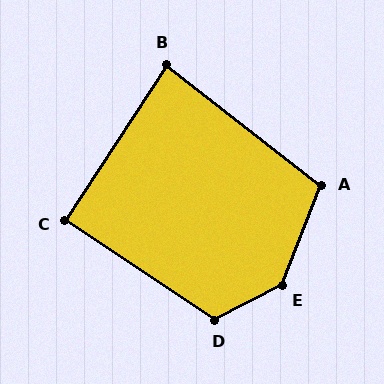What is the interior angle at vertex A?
Approximately 106 degrees (obtuse).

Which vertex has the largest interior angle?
E, at approximately 139 degrees.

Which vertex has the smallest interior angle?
B, at approximately 85 degrees.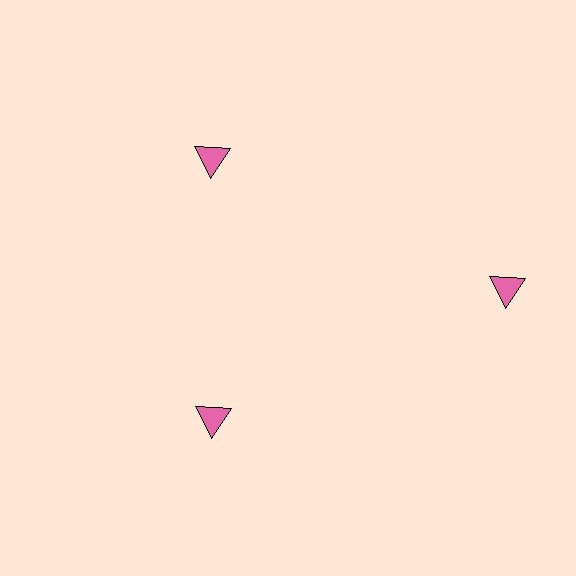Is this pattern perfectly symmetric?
No. The 3 pink triangles are arranged in a ring, but one element near the 3 o'clock position is pushed outward from the center, breaking the 3-fold rotational symmetry.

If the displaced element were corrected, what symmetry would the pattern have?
It would have 3-fold rotational symmetry — the pattern would map onto itself every 120 degrees.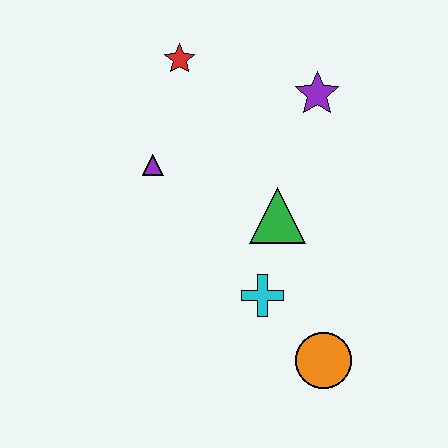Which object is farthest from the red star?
The orange circle is farthest from the red star.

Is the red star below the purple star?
No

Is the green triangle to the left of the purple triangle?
No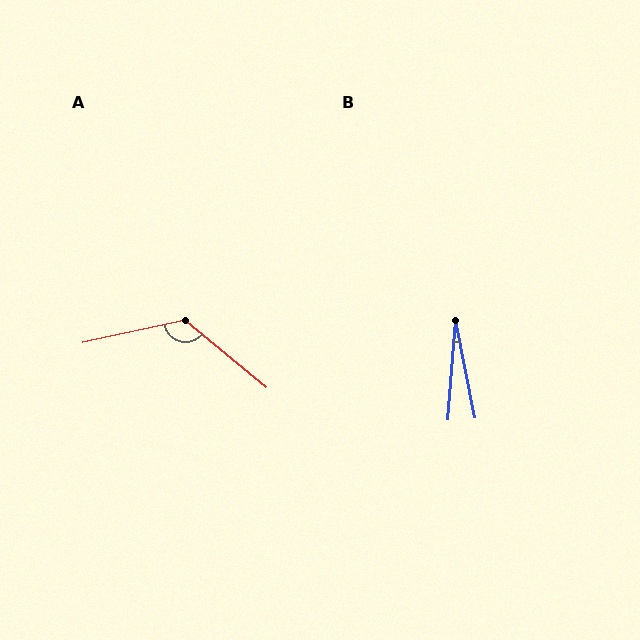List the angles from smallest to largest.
B (15°), A (128°).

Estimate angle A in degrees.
Approximately 128 degrees.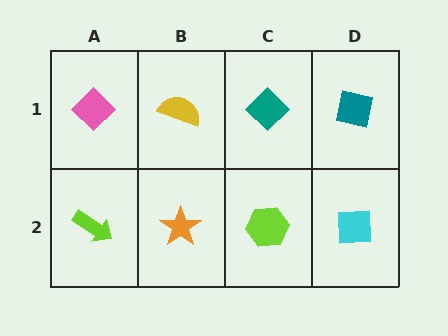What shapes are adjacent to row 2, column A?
A pink diamond (row 1, column A), an orange star (row 2, column B).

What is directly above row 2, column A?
A pink diamond.